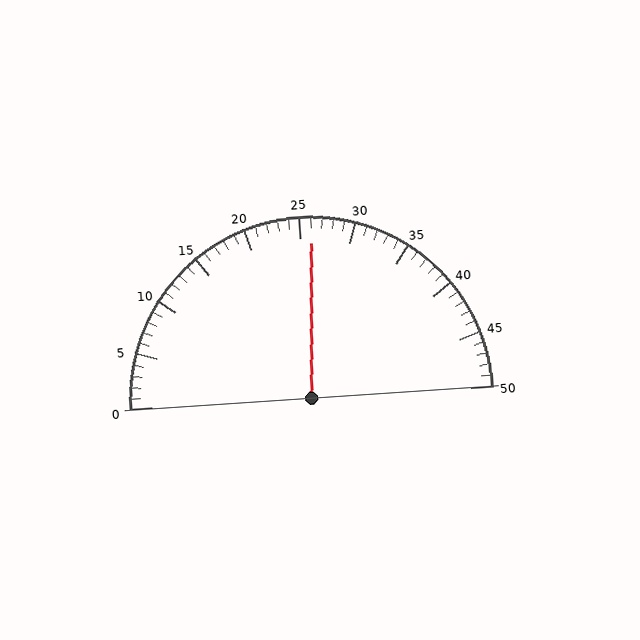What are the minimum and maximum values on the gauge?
The gauge ranges from 0 to 50.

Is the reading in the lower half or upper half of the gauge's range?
The reading is in the upper half of the range (0 to 50).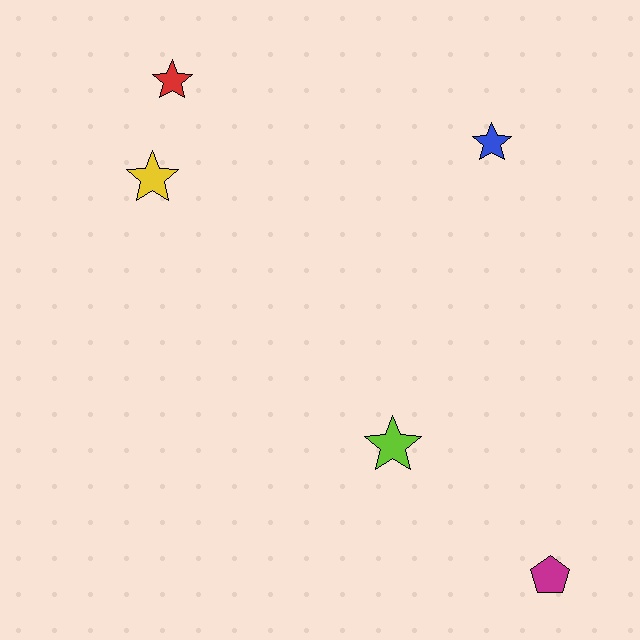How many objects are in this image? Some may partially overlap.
There are 5 objects.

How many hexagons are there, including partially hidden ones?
There are no hexagons.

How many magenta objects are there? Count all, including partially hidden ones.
There is 1 magenta object.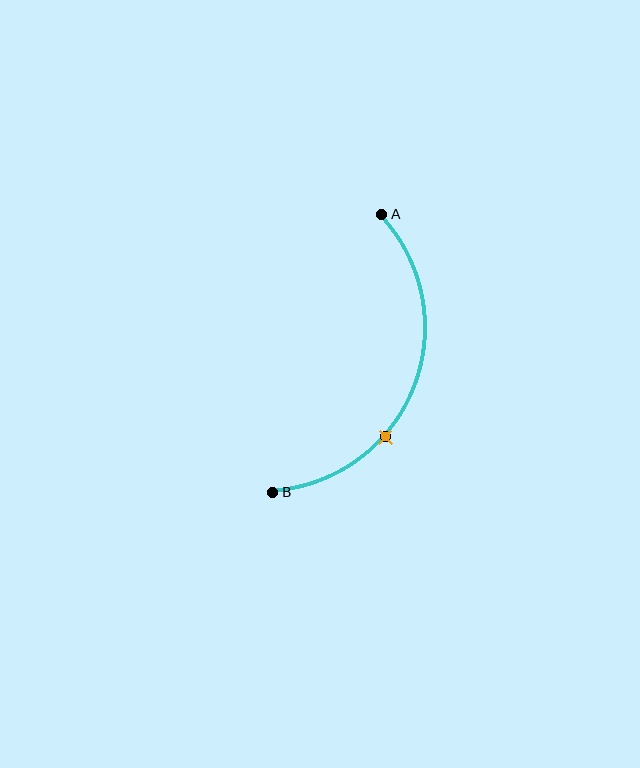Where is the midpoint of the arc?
The arc midpoint is the point on the curve farthest from the straight line joining A and B. It sits to the right of that line.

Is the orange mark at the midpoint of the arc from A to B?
No. The orange mark lies on the arc but is closer to endpoint B. The arc midpoint would be at the point on the curve equidistant along the arc from both A and B.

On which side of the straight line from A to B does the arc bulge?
The arc bulges to the right of the straight line connecting A and B.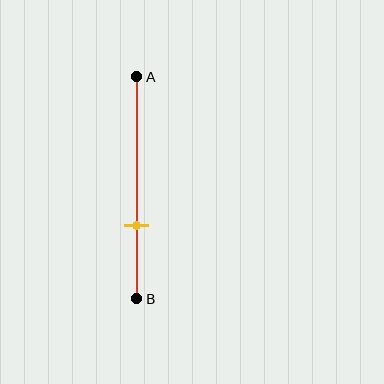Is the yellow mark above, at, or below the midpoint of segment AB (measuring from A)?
The yellow mark is below the midpoint of segment AB.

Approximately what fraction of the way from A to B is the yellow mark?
The yellow mark is approximately 65% of the way from A to B.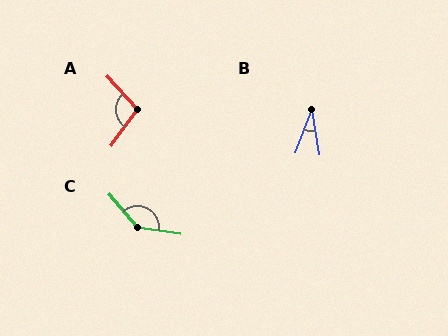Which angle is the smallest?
B, at approximately 31 degrees.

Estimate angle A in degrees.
Approximately 102 degrees.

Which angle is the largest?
C, at approximately 139 degrees.